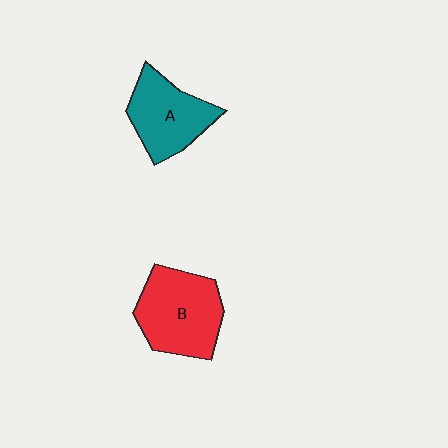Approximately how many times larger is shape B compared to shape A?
Approximately 1.2 times.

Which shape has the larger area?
Shape B (red).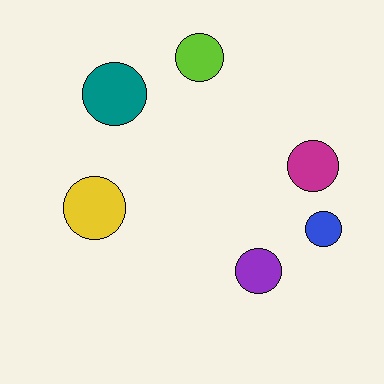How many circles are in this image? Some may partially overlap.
There are 6 circles.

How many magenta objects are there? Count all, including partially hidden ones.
There is 1 magenta object.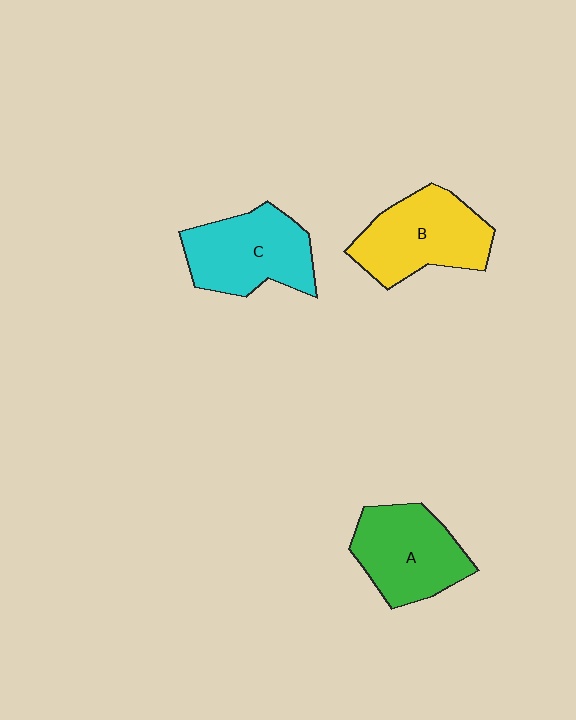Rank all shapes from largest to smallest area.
From largest to smallest: B (yellow), C (cyan), A (green).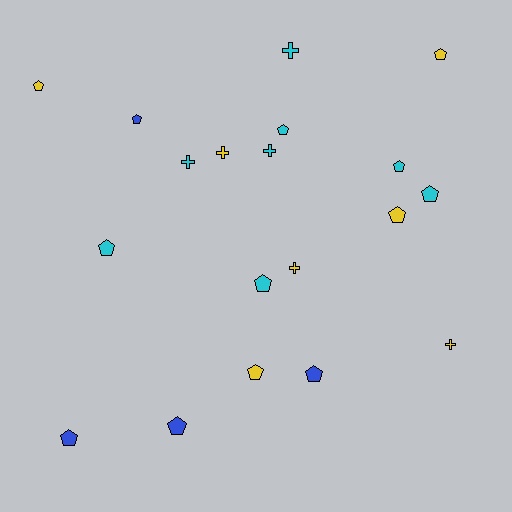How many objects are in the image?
There are 19 objects.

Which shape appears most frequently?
Pentagon, with 13 objects.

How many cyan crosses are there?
There are 3 cyan crosses.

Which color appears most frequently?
Cyan, with 8 objects.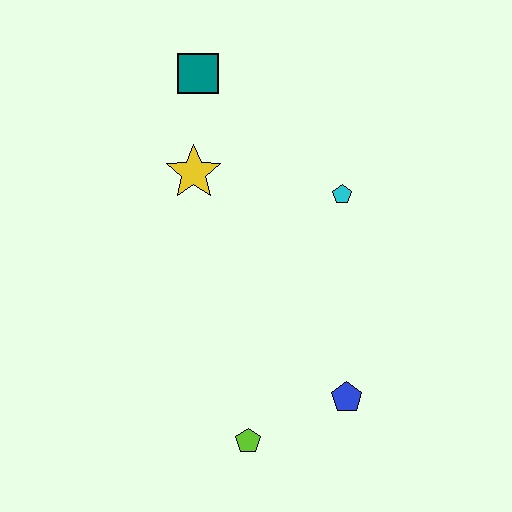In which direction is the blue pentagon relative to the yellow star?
The blue pentagon is below the yellow star.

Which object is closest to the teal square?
The yellow star is closest to the teal square.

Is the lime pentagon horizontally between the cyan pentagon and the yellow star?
Yes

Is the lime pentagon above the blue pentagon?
No